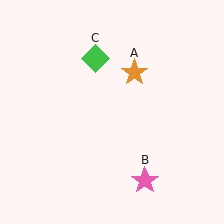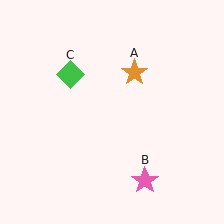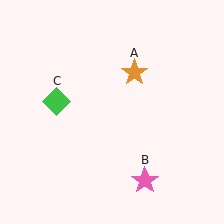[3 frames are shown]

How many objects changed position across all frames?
1 object changed position: green diamond (object C).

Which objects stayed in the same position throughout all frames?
Orange star (object A) and pink star (object B) remained stationary.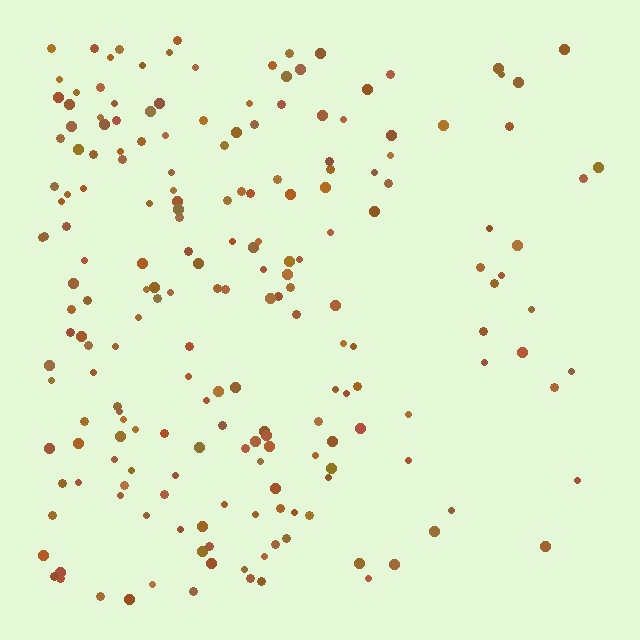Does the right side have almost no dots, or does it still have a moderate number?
Still a moderate number, just noticeably fewer than the left.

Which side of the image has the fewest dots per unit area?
The right.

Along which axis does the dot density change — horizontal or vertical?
Horizontal.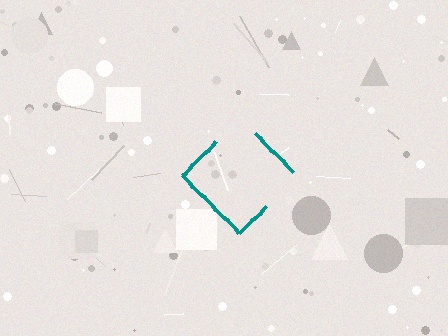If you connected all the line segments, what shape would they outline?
They would outline a diamond.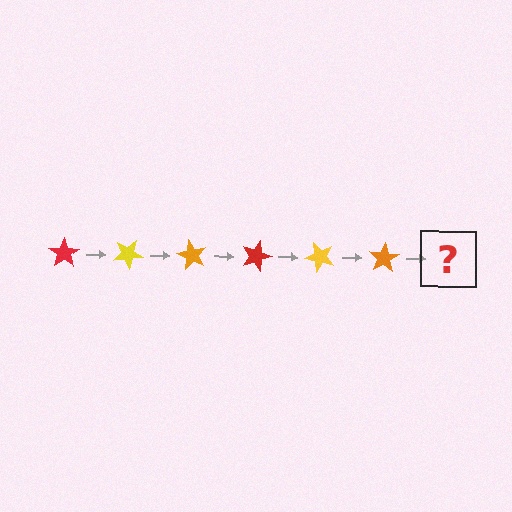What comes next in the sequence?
The next element should be a red star, rotated 180 degrees from the start.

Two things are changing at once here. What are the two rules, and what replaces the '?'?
The two rules are that it rotates 30 degrees each step and the color cycles through red, yellow, and orange. The '?' should be a red star, rotated 180 degrees from the start.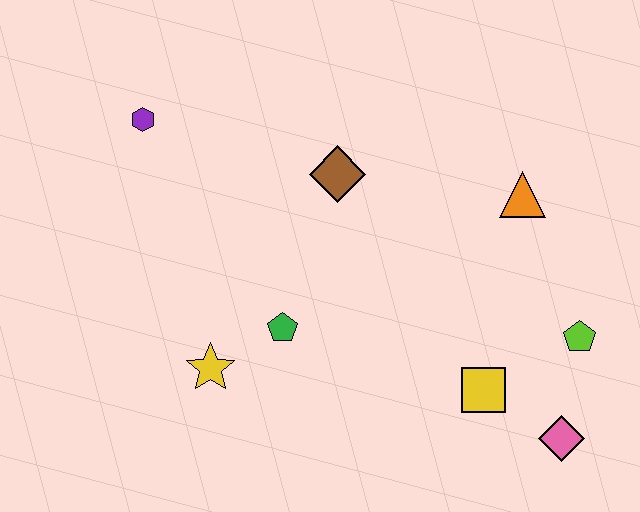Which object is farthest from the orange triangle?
The purple hexagon is farthest from the orange triangle.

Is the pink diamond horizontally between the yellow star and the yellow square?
No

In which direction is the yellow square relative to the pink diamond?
The yellow square is to the left of the pink diamond.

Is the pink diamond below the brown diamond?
Yes